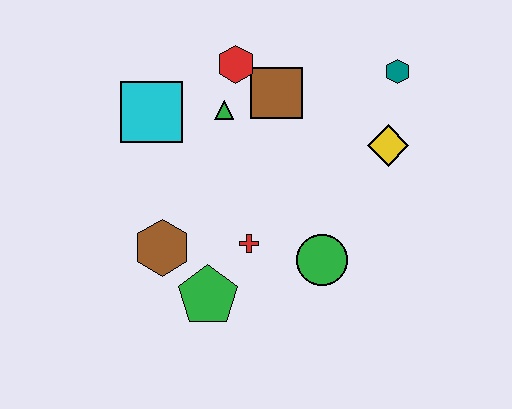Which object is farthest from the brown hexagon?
The teal hexagon is farthest from the brown hexagon.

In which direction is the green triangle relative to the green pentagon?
The green triangle is above the green pentagon.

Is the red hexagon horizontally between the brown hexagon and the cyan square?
No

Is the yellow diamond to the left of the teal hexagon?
Yes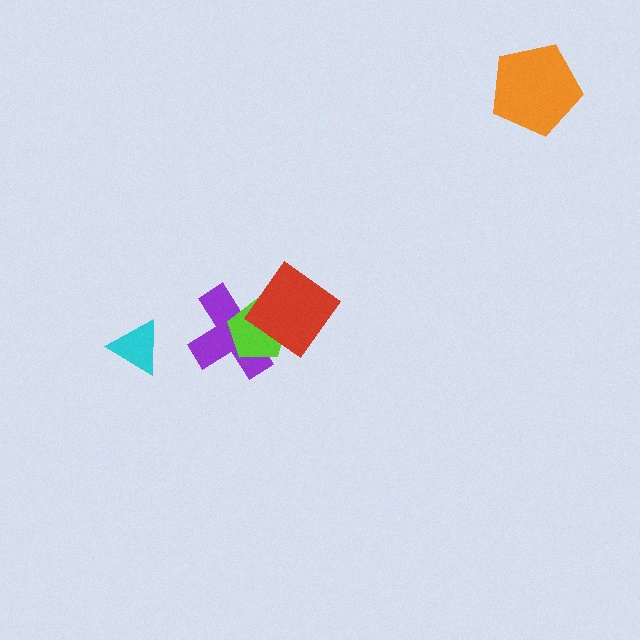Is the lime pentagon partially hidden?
Yes, it is partially covered by another shape.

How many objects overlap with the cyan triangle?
0 objects overlap with the cyan triangle.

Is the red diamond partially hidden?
No, no other shape covers it.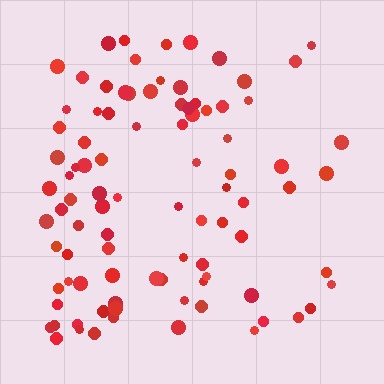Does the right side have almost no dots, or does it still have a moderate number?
Still a moderate number, just noticeably fewer than the left.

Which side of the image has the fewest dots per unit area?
The right.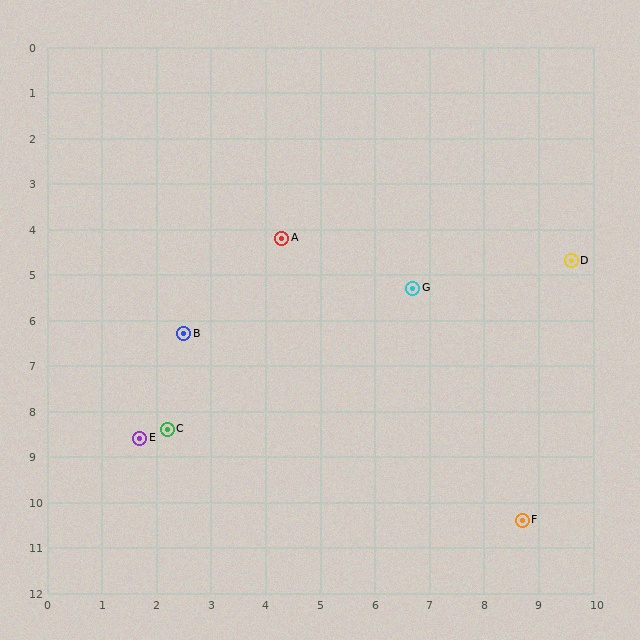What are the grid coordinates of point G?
Point G is at approximately (6.7, 5.3).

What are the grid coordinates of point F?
Point F is at approximately (8.7, 10.4).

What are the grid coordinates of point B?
Point B is at approximately (2.5, 6.3).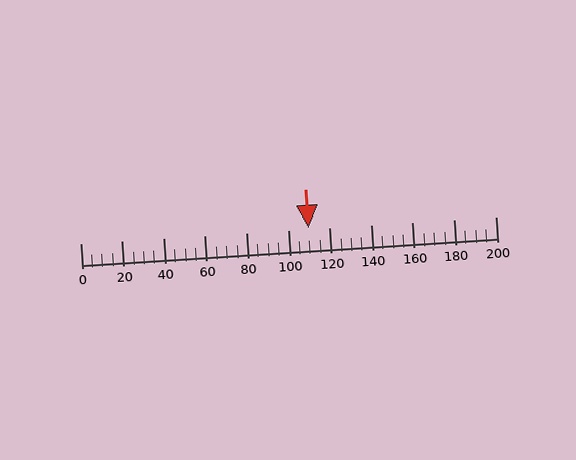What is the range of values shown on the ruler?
The ruler shows values from 0 to 200.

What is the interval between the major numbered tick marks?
The major tick marks are spaced 20 units apart.